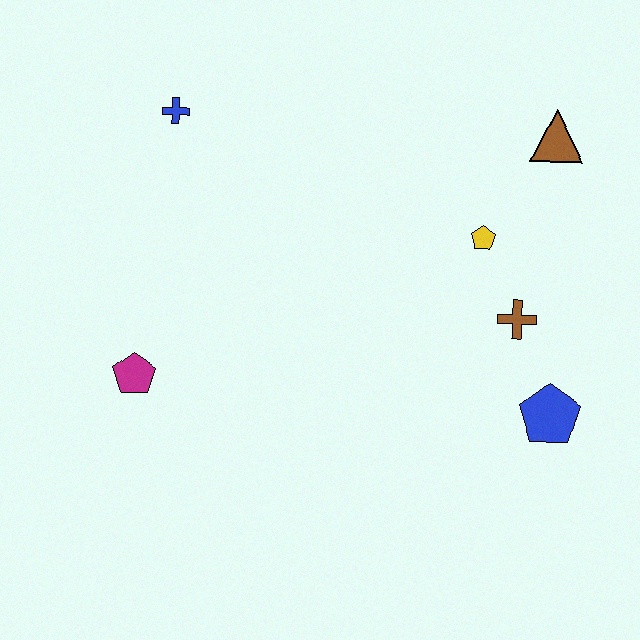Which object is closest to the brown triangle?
The yellow pentagon is closest to the brown triangle.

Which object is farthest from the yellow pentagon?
The magenta pentagon is farthest from the yellow pentagon.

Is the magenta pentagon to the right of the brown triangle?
No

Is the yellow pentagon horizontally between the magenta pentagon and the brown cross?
Yes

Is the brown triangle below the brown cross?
No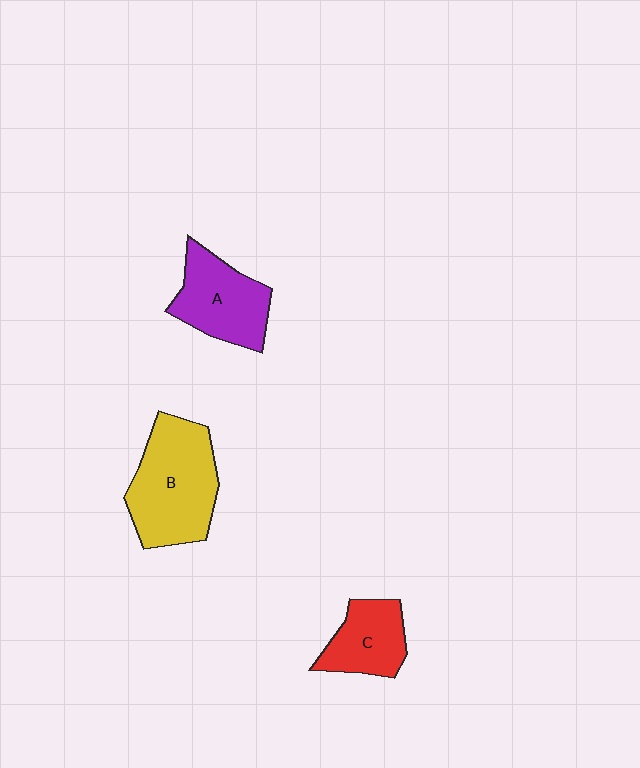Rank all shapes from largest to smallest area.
From largest to smallest: B (yellow), A (purple), C (red).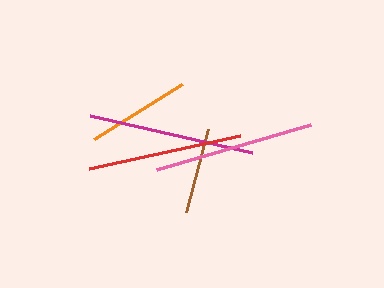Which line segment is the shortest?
The brown line is the shortest at approximately 87 pixels.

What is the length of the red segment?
The red segment is approximately 155 pixels long.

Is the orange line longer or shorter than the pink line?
The pink line is longer than the orange line.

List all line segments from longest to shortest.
From longest to shortest: magenta, pink, red, orange, brown.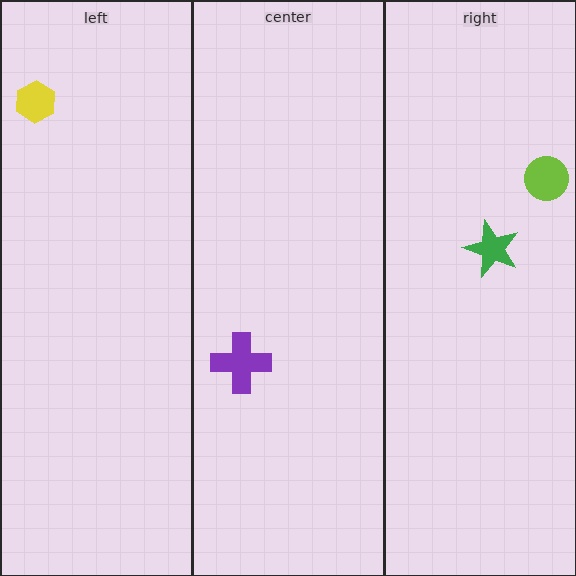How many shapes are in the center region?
1.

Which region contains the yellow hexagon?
The left region.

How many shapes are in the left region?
1.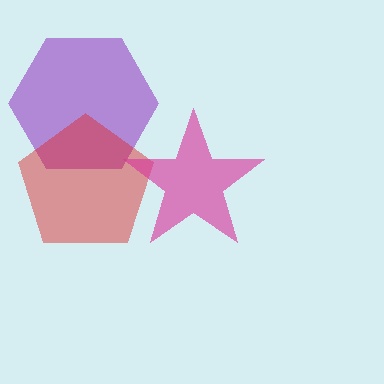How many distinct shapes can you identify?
There are 3 distinct shapes: a purple hexagon, a red pentagon, a magenta star.